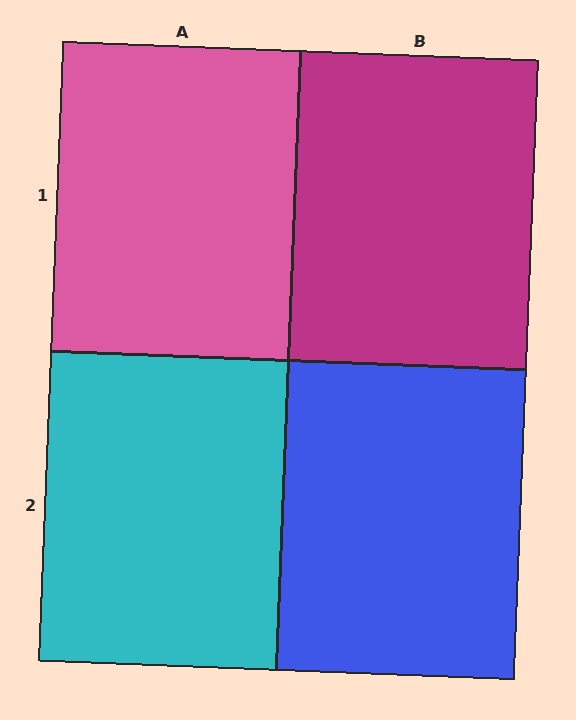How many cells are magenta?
1 cell is magenta.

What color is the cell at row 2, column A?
Cyan.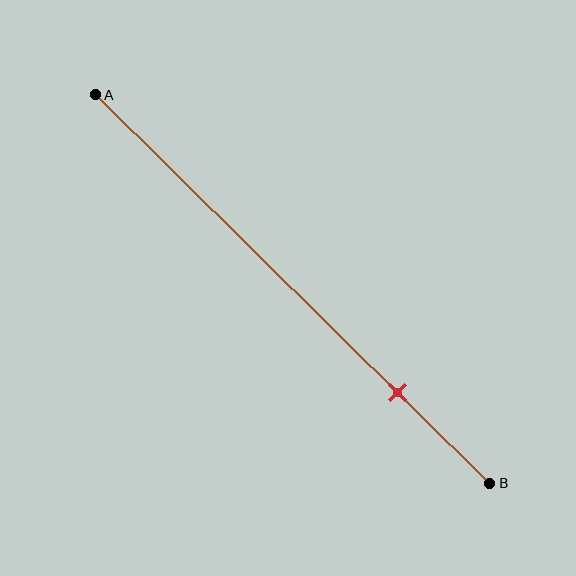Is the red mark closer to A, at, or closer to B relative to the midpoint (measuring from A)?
The red mark is closer to point B than the midpoint of segment AB.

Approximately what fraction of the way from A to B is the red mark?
The red mark is approximately 75% of the way from A to B.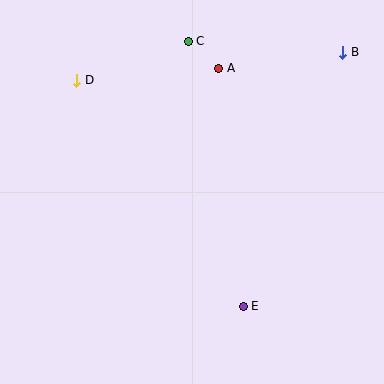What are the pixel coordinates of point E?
Point E is at (243, 306).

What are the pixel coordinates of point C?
Point C is at (188, 41).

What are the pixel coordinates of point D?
Point D is at (77, 80).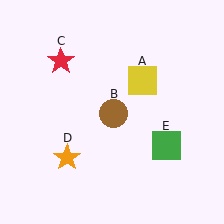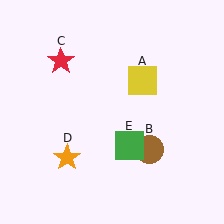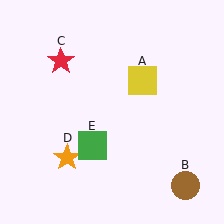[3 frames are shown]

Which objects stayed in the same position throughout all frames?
Yellow square (object A) and red star (object C) and orange star (object D) remained stationary.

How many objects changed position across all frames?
2 objects changed position: brown circle (object B), green square (object E).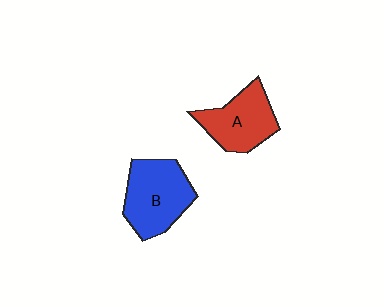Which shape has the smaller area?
Shape A (red).